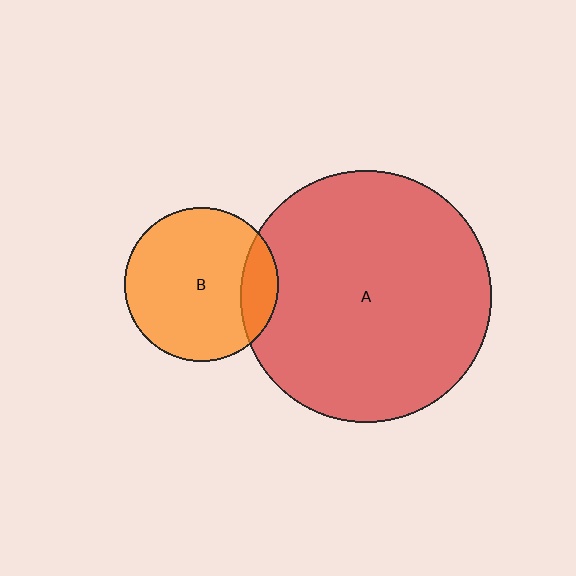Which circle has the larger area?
Circle A (red).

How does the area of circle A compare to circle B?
Approximately 2.7 times.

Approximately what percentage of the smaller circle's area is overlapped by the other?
Approximately 15%.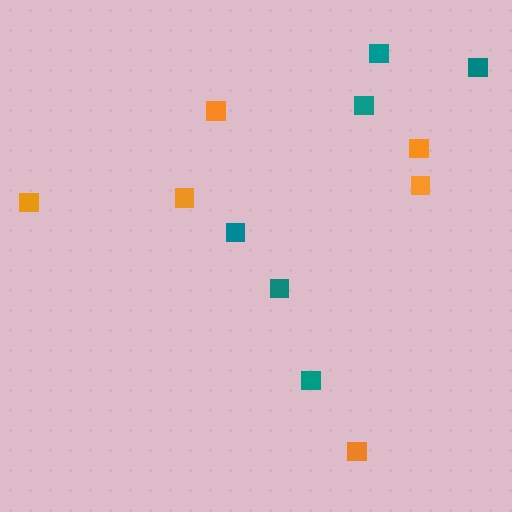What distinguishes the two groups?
There are 2 groups: one group of orange squares (6) and one group of teal squares (6).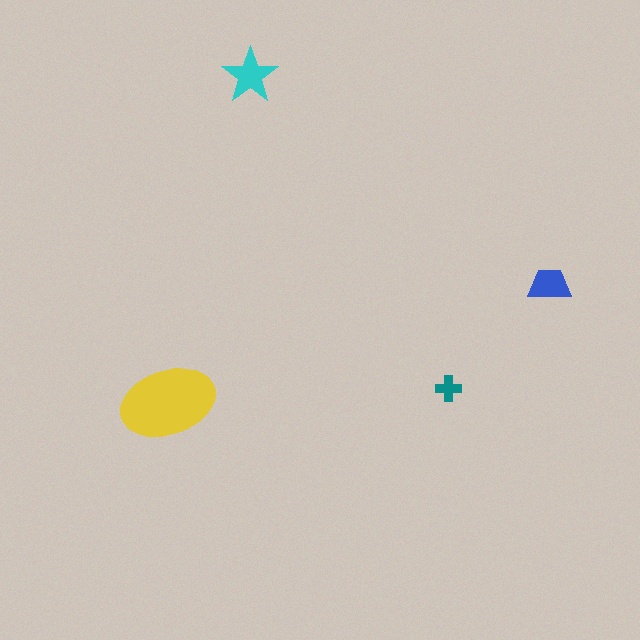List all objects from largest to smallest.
The yellow ellipse, the cyan star, the blue trapezoid, the teal cross.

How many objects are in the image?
There are 4 objects in the image.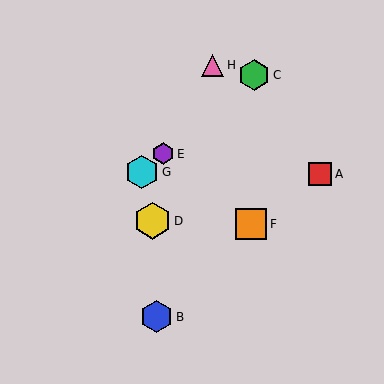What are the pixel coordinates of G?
Object G is at (142, 172).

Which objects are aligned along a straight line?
Objects C, E, G are aligned along a straight line.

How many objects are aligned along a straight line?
3 objects (C, E, G) are aligned along a straight line.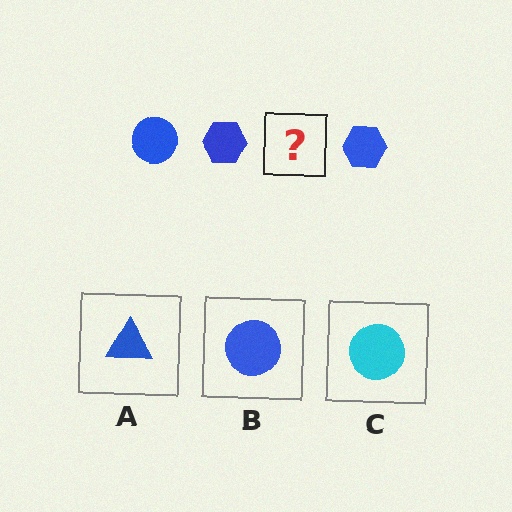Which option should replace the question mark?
Option B.